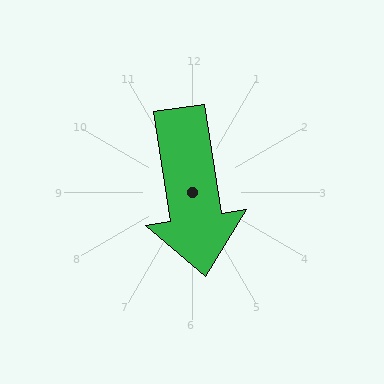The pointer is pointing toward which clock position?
Roughly 6 o'clock.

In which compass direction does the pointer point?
South.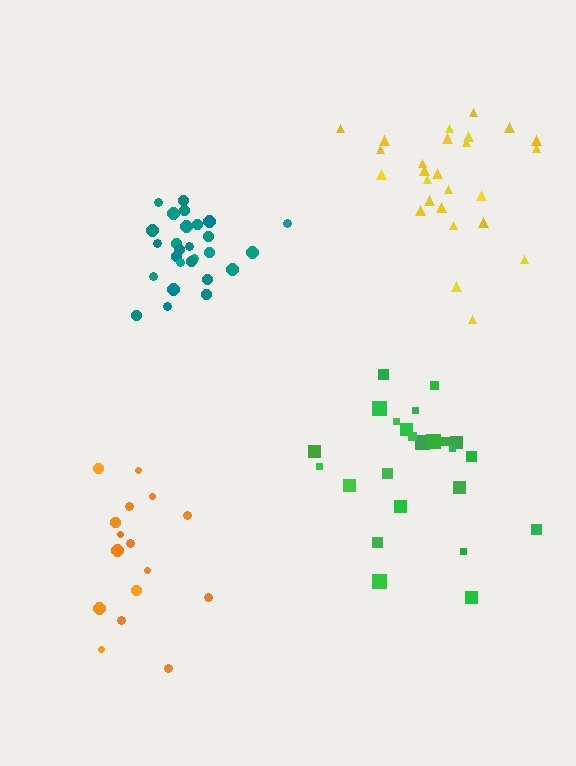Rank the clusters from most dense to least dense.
teal, yellow, green, orange.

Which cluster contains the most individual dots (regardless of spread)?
Yellow (27).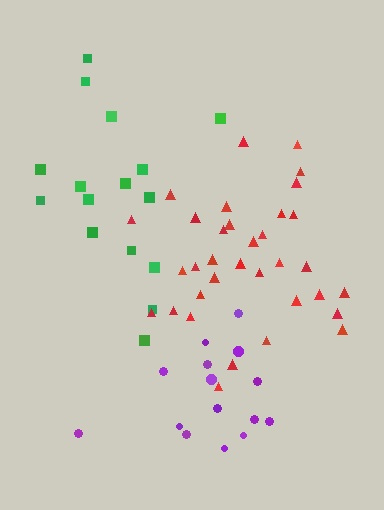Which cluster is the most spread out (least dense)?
Green.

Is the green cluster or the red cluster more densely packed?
Red.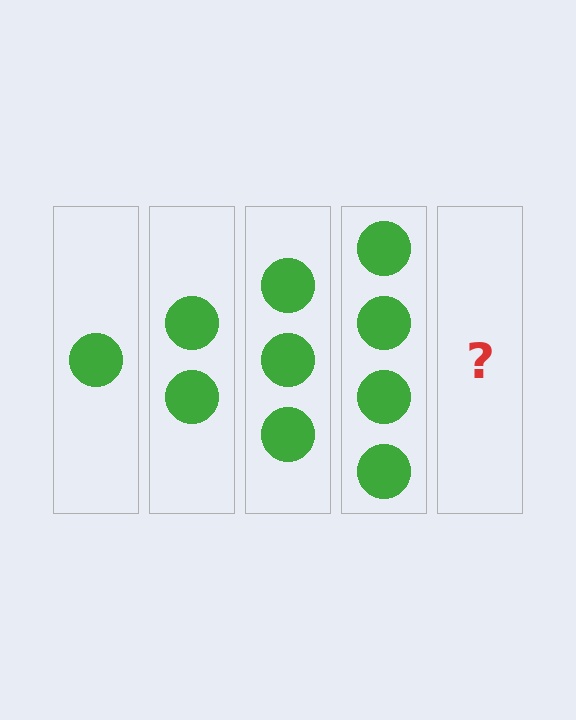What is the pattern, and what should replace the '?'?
The pattern is that each step adds one more circle. The '?' should be 5 circles.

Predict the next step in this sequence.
The next step is 5 circles.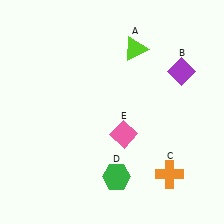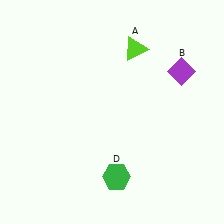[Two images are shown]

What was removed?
The orange cross (C), the pink diamond (E) were removed in Image 2.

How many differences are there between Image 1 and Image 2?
There are 2 differences between the two images.